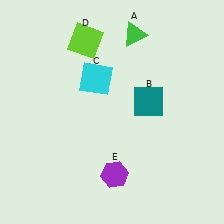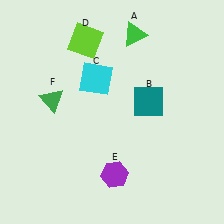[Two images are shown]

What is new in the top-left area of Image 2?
A green triangle (F) was added in the top-left area of Image 2.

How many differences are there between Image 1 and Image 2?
There is 1 difference between the two images.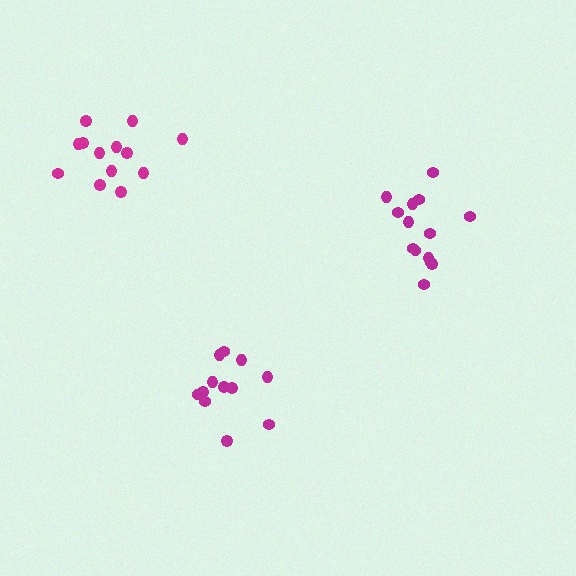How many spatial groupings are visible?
There are 3 spatial groupings.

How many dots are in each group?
Group 1: 14 dots, Group 2: 12 dots, Group 3: 13 dots (39 total).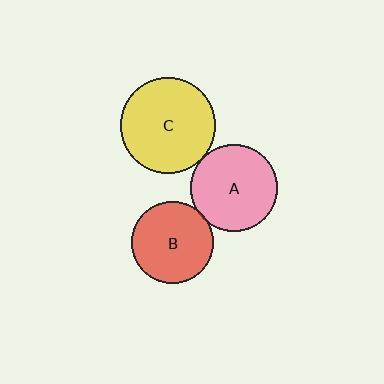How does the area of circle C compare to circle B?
Approximately 1.3 times.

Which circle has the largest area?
Circle C (yellow).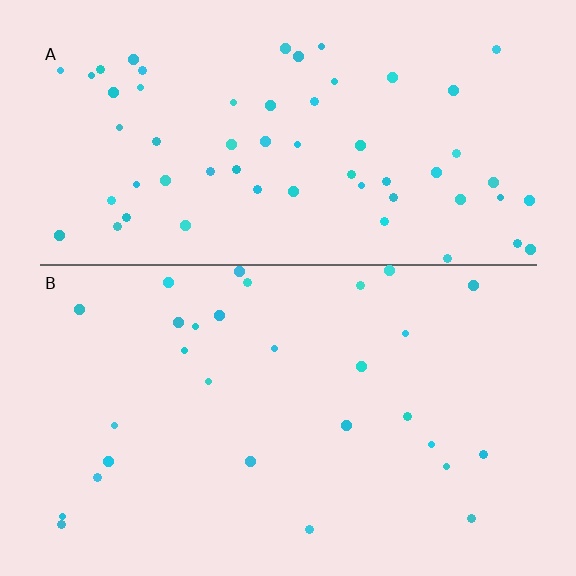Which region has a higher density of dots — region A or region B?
A (the top).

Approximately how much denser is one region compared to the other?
Approximately 2.1× — region A over region B.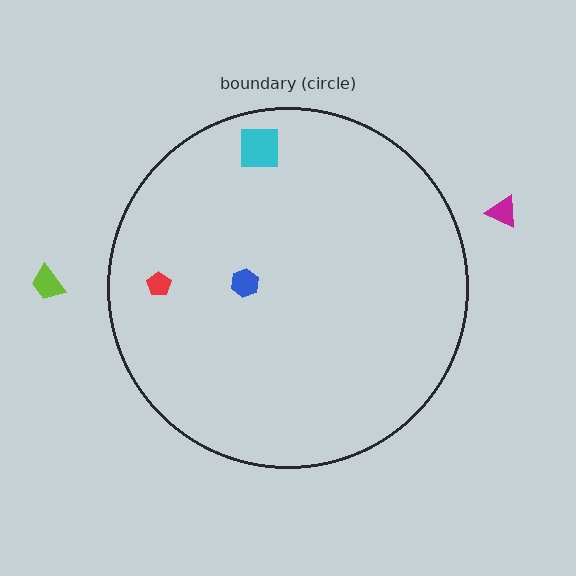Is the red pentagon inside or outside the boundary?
Inside.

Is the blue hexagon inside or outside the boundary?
Inside.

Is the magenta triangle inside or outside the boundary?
Outside.